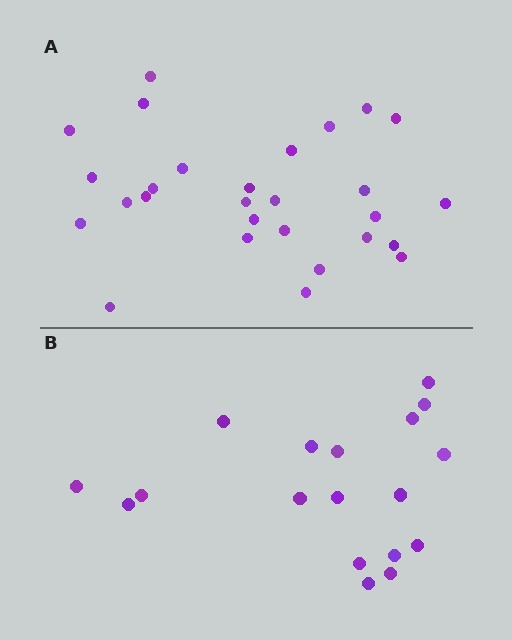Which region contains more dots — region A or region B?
Region A (the top region) has more dots.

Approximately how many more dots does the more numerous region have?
Region A has roughly 10 or so more dots than region B.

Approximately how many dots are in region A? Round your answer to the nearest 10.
About 30 dots. (The exact count is 28, which rounds to 30.)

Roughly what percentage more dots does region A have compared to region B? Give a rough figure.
About 55% more.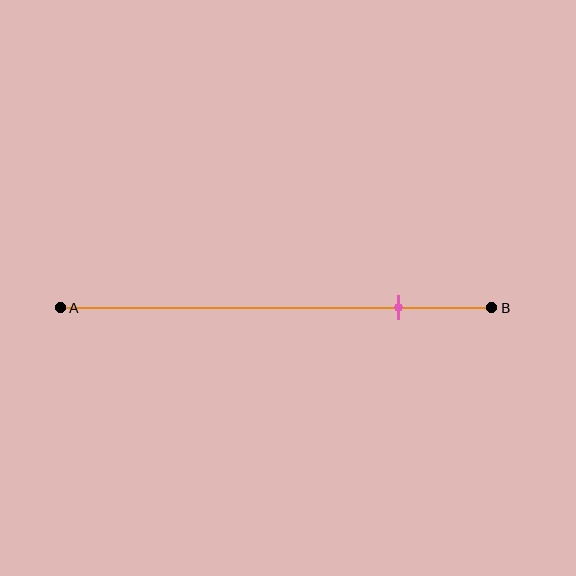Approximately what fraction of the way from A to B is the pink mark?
The pink mark is approximately 80% of the way from A to B.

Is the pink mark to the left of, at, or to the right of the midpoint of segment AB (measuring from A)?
The pink mark is to the right of the midpoint of segment AB.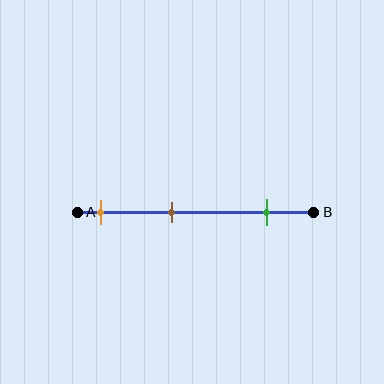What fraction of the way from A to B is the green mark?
The green mark is approximately 80% (0.8) of the way from A to B.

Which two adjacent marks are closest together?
The orange and brown marks are the closest adjacent pair.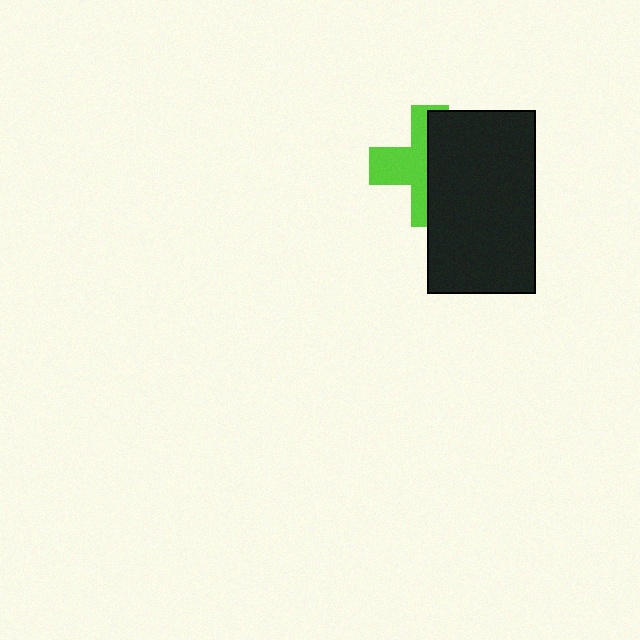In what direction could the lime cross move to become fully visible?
The lime cross could move left. That would shift it out from behind the black rectangle entirely.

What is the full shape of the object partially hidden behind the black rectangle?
The partially hidden object is a lime cross.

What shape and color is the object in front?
The object in front is a black rectangle.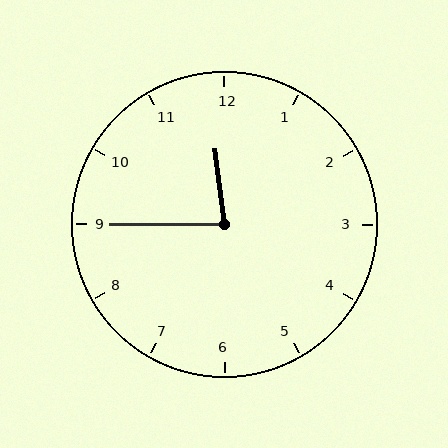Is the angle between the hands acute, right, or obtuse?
It is acute.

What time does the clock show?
11:45.